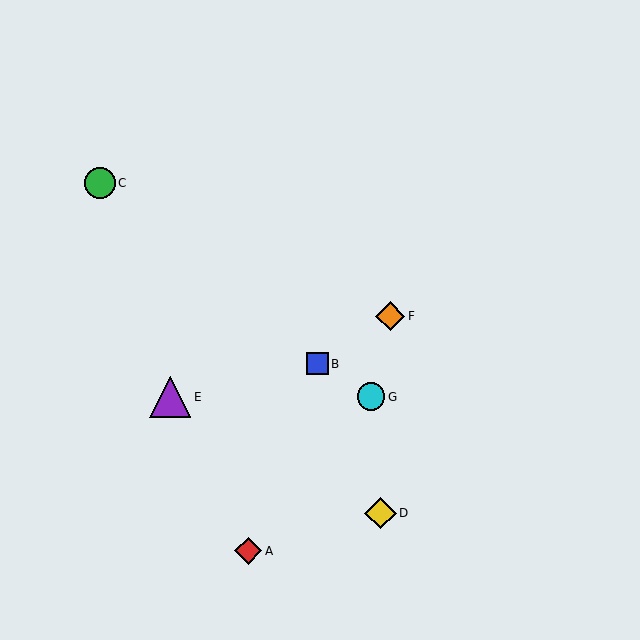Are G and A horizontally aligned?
No, G is at y≈397 and A is at y≈551.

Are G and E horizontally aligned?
Yes, both are at y≈397.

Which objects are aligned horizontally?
Objects E, G are aligned horizontally.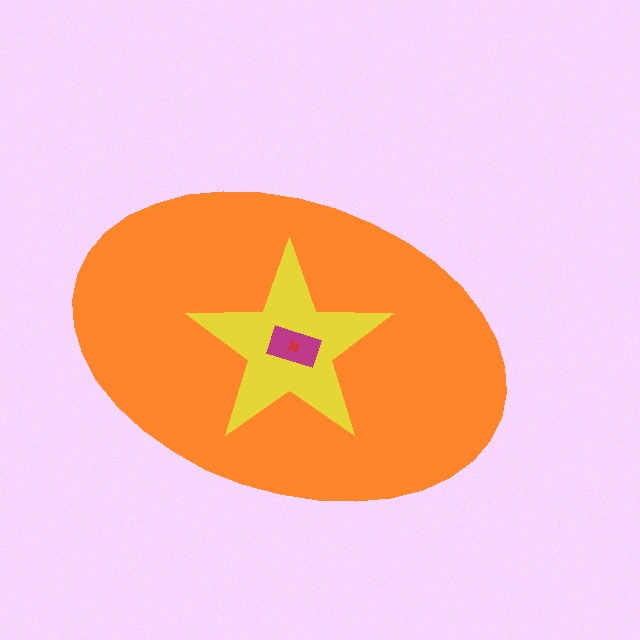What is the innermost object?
The red cross.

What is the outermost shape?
The orange ellipse.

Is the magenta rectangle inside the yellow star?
Yes.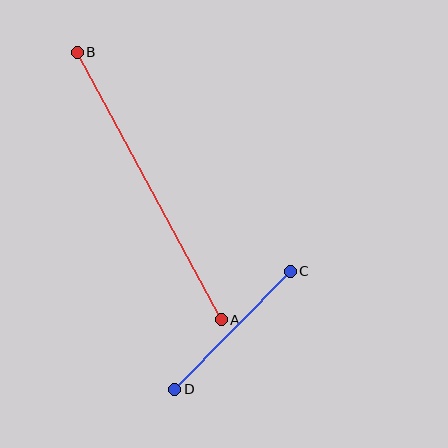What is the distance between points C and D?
The distance is approximately 165 pixels.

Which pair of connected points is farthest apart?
Points A and B are farthest apart.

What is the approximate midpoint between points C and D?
The midpoint is at approximately (233, 330) pixels.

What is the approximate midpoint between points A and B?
The midpoint is at approximately (149, 186) pixels.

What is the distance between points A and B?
The distance is approximately 304 pixels.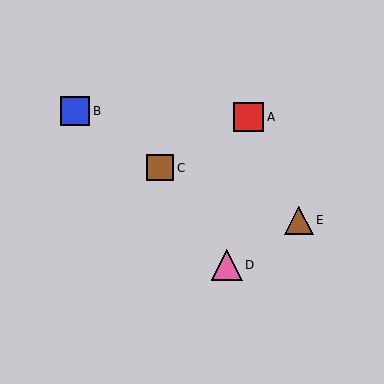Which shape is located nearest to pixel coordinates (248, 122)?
The red square (labeled A) at (249, 117) is nearest to that location.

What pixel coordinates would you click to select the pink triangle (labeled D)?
Click at (227, 265) to select the pink triangle D.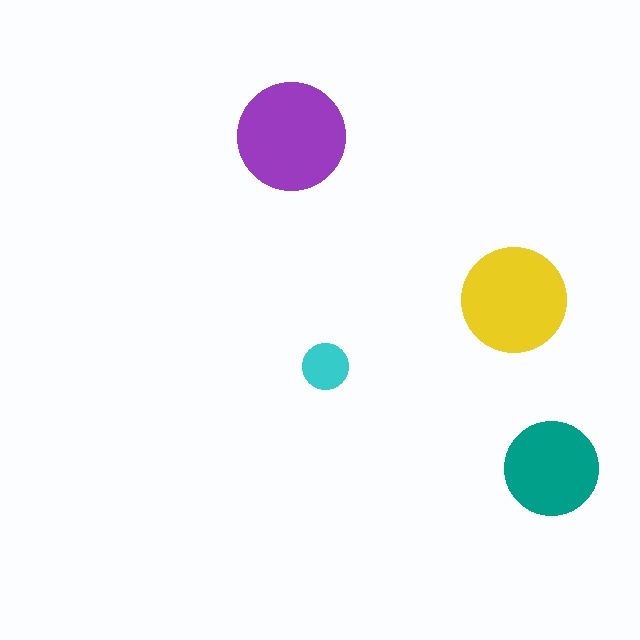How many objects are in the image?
There are 4 objects in the image.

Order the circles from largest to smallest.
the purple one, the yellow one, the teal one, the cyan one.